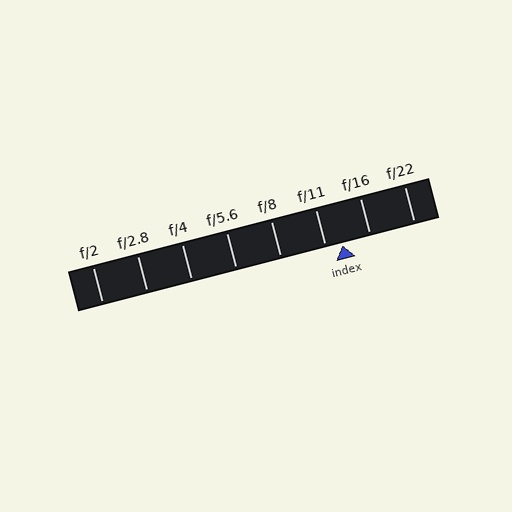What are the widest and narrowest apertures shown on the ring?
The widest aperture shown is f/2 and the narrowest is f/22.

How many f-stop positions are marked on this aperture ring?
There are 8 f-stop positions marked.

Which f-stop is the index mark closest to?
The index mark is closest to f/11.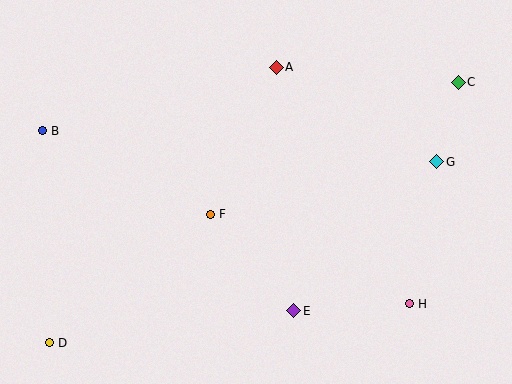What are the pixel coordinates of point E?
Point E is at (294, 311).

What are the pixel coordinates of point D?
Point D is at (49, 343).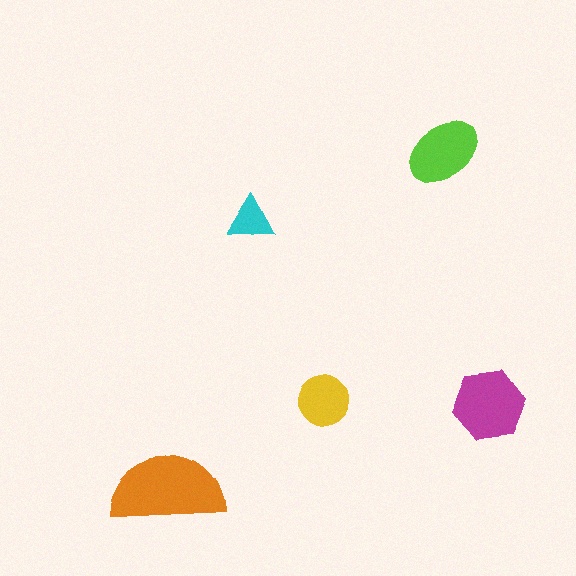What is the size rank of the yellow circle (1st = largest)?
4th.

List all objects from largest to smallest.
The orange semicircle, the magenta hexagon, the lime ellipse, the yellow circle, the cyan triangle.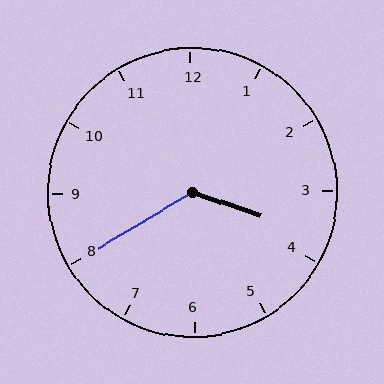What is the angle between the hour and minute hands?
Approximately 130 degrees.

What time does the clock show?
3:40.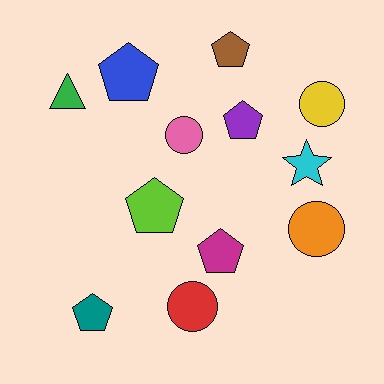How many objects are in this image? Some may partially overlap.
There are 12 objects.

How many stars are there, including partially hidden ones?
There is 1 star.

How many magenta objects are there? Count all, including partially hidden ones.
There is 1 magenta object.